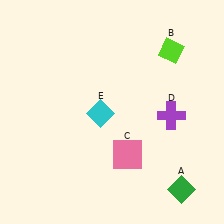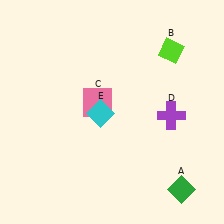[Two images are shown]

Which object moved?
The pink square (C) moved up.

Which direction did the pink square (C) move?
The pink square (C) moved up.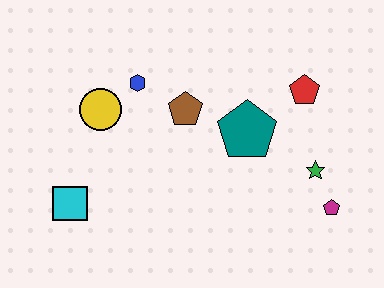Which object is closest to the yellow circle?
The blue hexagon is closest to the yellow circle.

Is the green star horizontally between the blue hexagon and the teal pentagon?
No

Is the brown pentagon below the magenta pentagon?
No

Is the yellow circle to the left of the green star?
Yes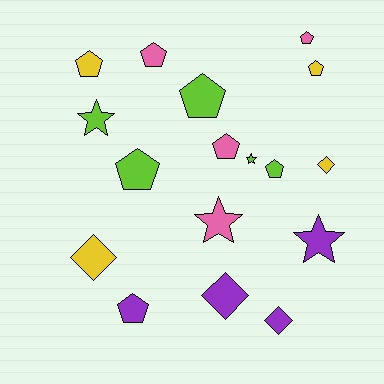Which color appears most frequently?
Lime, with 5 objects.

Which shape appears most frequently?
Pentagon, with 9 objects.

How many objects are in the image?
There are 17 objects.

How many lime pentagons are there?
There are 3 lime pentagons.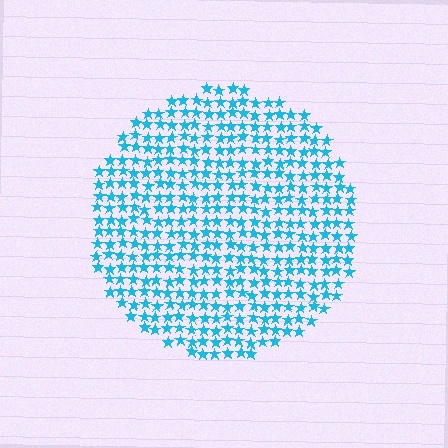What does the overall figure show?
The overall figure shows a circle.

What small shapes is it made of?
It is made of small stars.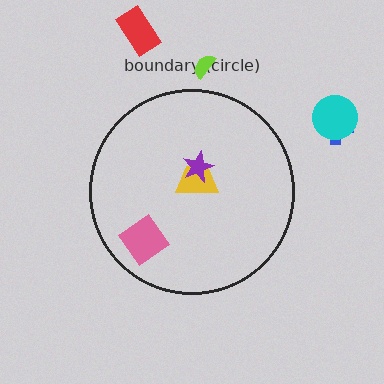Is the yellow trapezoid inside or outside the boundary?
Inside.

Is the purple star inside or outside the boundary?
Inside.